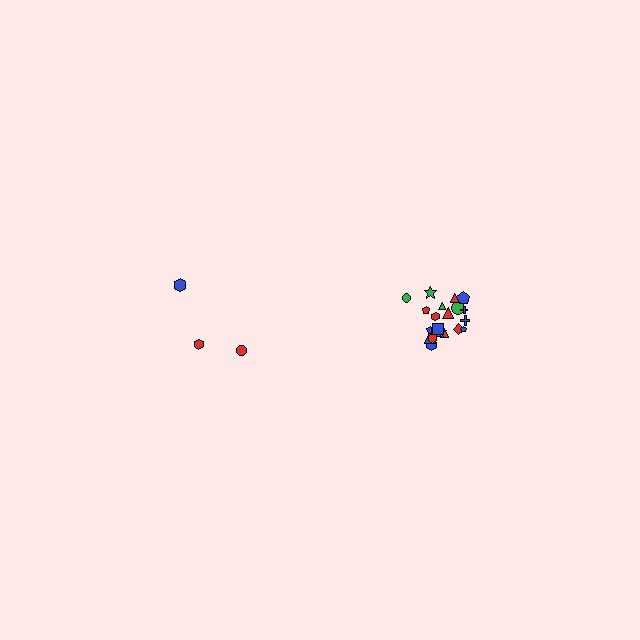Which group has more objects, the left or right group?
The right group.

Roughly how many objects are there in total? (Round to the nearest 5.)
Roughly 25 objects in total.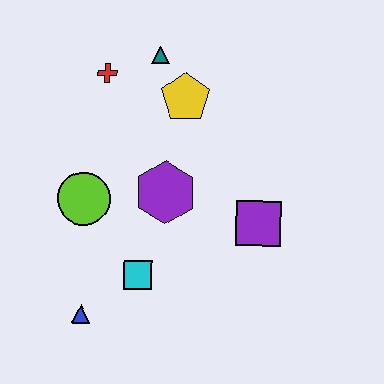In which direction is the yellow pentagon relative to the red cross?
The yellow pentagon is to the right of the red cross.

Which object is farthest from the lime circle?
The purple square is farthest from the lime circle.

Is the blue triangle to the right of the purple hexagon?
No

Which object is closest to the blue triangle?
The cyan square is closest to the blue triangle.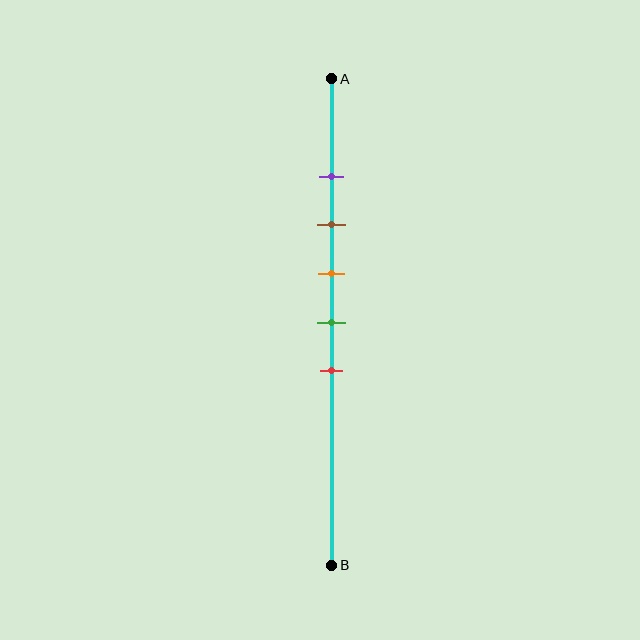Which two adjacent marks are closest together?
The purple and brown marks are the closest adjacent pair.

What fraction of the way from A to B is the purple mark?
The purple mark is approximately 20% (0.2) of the way from A to B.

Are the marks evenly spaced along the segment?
Yes, the marks are approximately evenly spaced.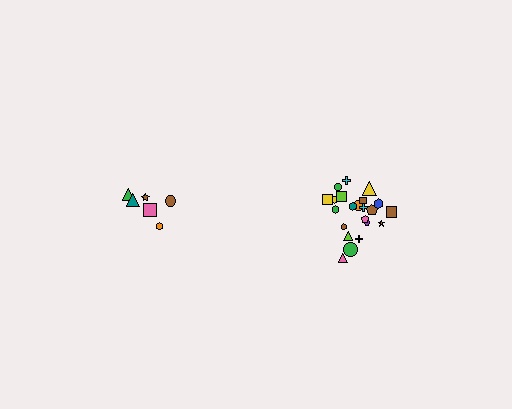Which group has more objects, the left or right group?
The right group.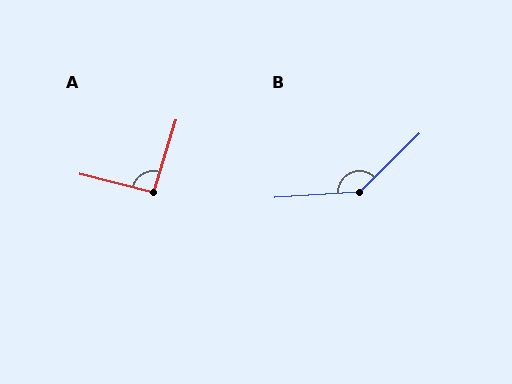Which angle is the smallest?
A, at approximately 93 degrees.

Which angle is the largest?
B, at approximately 139 degrees.